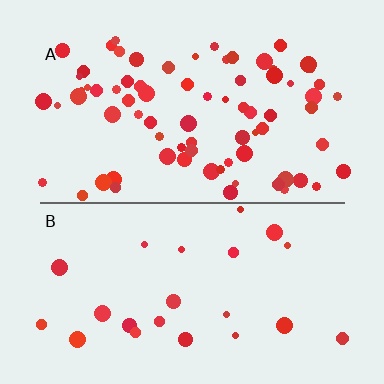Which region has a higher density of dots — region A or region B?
A (the top).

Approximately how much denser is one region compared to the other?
Approximately 3.3× — region A over region B.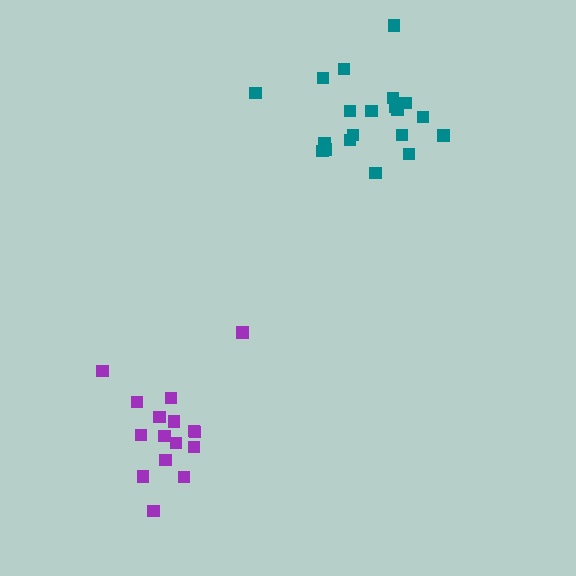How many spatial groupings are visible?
There are 2 spatial groupings.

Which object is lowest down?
The purple cluster is bottommost.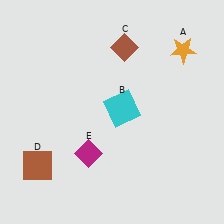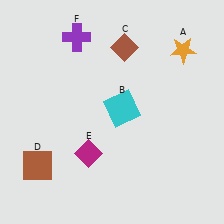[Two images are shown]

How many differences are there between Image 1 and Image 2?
There is 1 difference between the two images.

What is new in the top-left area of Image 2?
A purple cross (F) was added in the top-left area of Image 2.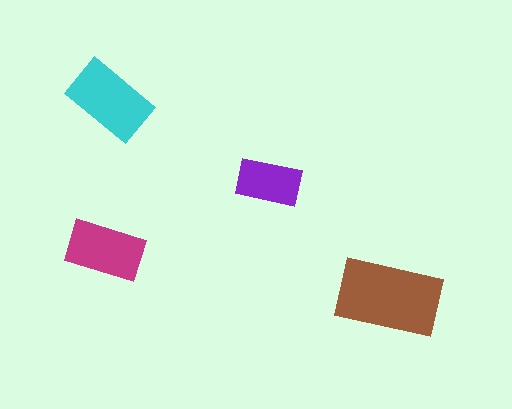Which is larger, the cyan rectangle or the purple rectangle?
The cyan one.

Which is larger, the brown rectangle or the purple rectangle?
The brown one.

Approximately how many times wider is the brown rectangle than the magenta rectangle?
About 1.5 times wider.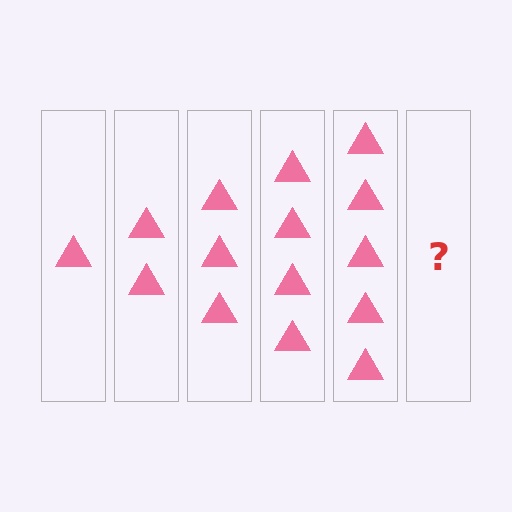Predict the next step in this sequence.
The next step is 6 triangles.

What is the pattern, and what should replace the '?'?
The pattern is that each step adds one more triangle. The '?' should be 6 triangles.